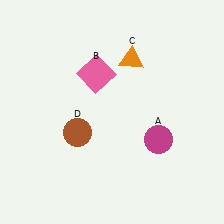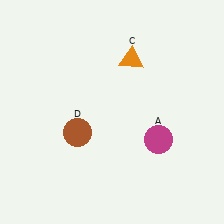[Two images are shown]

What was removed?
The pink square (B) was removed in Image 2.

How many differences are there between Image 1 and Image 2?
There is 1 difference between the two images.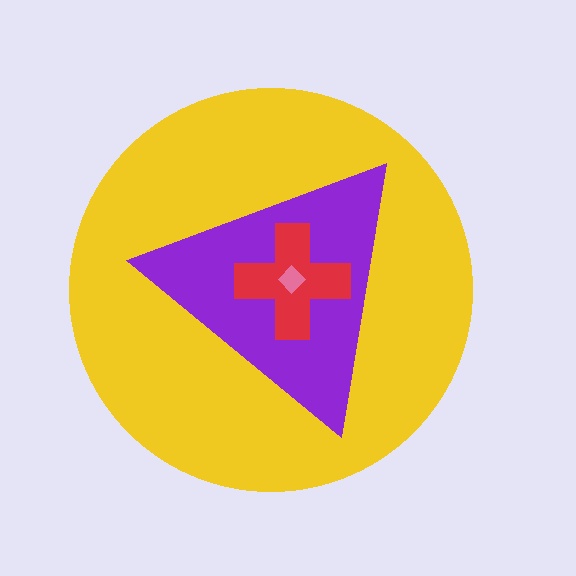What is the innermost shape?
The pink diamond.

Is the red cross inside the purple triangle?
Yes.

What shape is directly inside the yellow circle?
The purple triangle.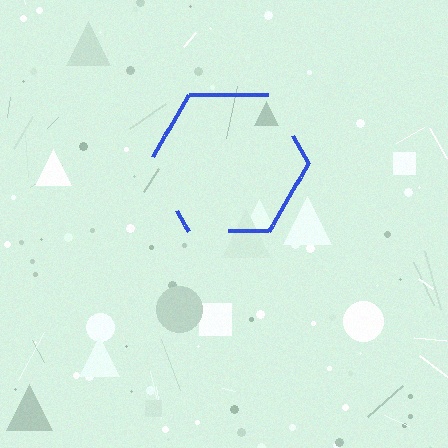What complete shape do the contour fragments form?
The contour fragments form a hexagon.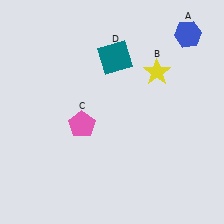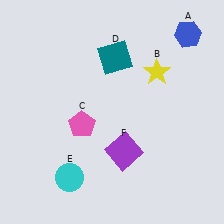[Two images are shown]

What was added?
A cyan circle (E), a purple square (F) were added in Image 2.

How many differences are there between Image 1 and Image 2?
There are 2 differences between the two images.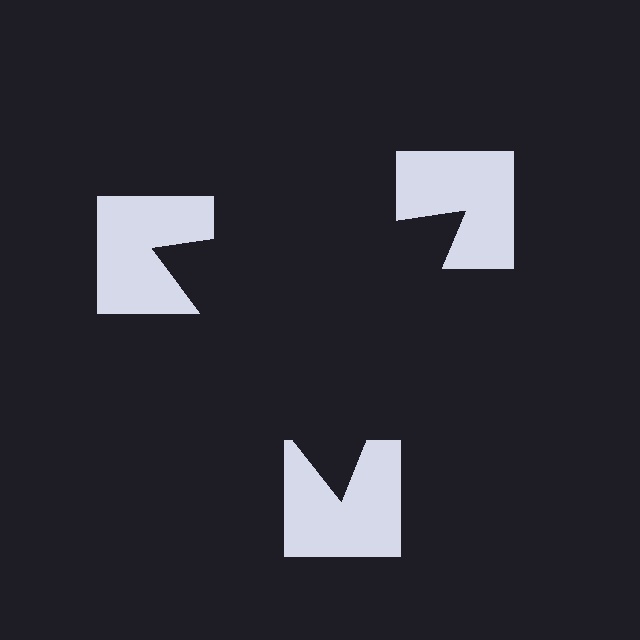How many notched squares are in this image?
There are 3 — one at each vertex of the illusory triangle.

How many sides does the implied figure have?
3 sides.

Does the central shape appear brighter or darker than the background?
It typically appears slightly darker than the background, even though no actual brightness change is drawn.